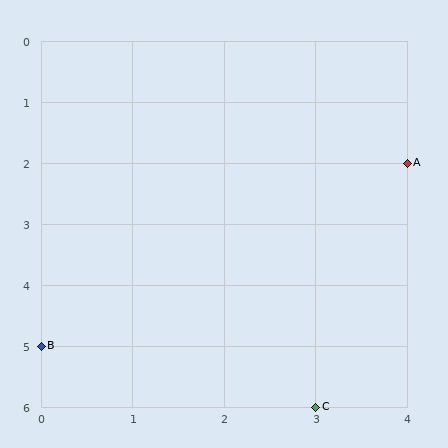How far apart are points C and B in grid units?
Points C and B are 3 columns and 1 row apart (about 3.2 grid units diagonally).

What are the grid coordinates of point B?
Point B is at grid coordinates (0, 5).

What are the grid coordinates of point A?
Point A is at grid coordinates (4, 2).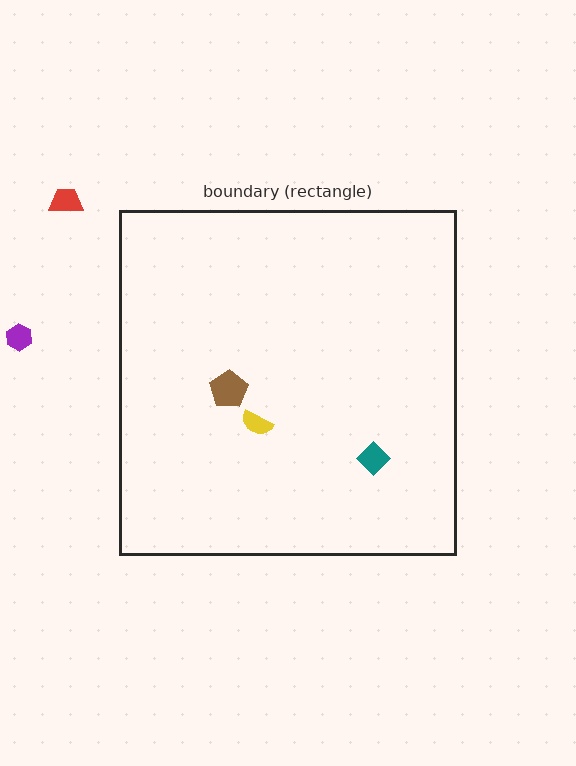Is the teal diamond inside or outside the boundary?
Inside.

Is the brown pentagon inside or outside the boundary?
Inside.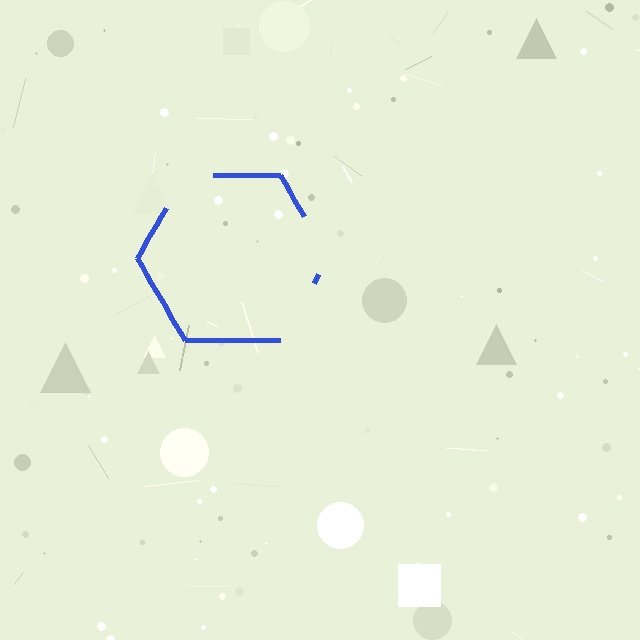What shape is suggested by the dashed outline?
The dashed outline suggests a hexagon.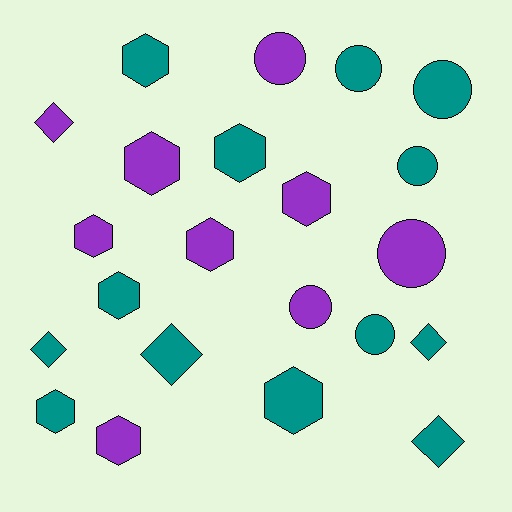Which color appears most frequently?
Teal, with 13 objects.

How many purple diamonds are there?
There is 1 purple diamond.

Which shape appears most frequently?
Hexagon, with 10 objects.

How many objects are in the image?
There are 22 objects.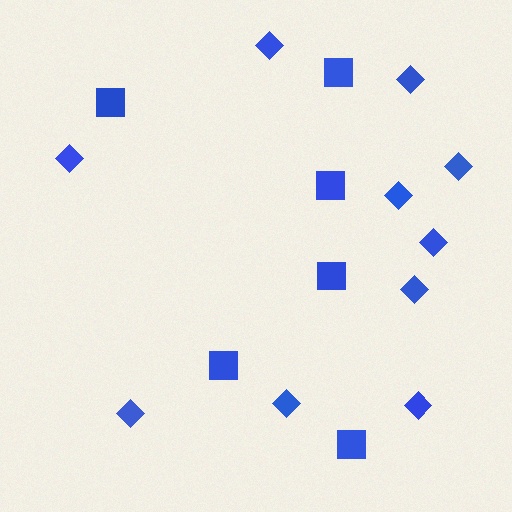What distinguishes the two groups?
There are 2 groups: one group of diamonds (10) and one group of squares (6).